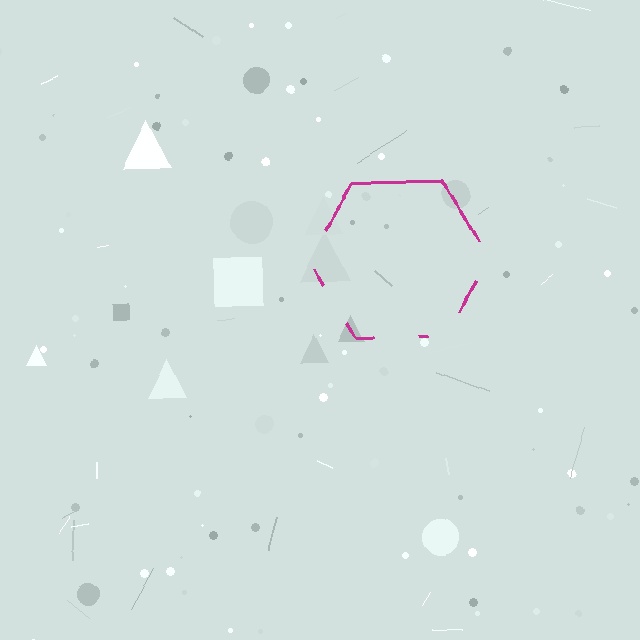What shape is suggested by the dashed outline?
The dashed outline suggests a hexagon.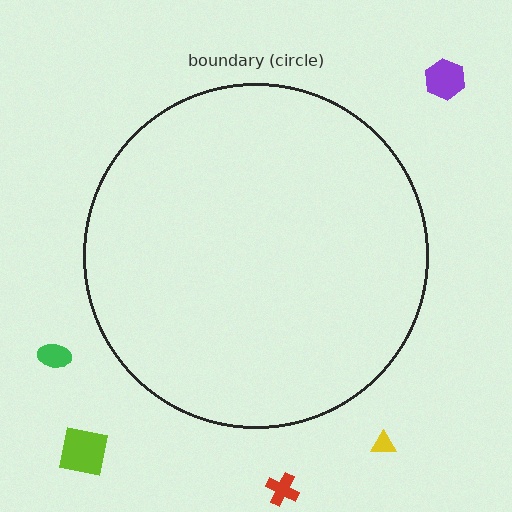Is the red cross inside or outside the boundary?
Outside.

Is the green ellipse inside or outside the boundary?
Outside.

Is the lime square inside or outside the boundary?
Outside.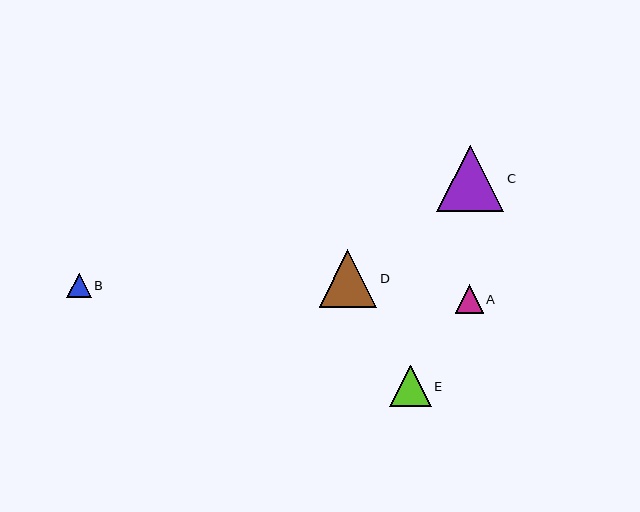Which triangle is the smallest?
Triangle B is the smallest with a size of approximately 24 pixels.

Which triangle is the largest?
Triangle C is the largest with a size of approximately 67 pixels.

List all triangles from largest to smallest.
From largest to smallest: C, D, E, A, B.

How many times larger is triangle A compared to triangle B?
Triangle A is approximately 1.2 times the size of triangle B.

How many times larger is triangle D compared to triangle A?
Triangle D is approximately 2.0 times the size of triangle A.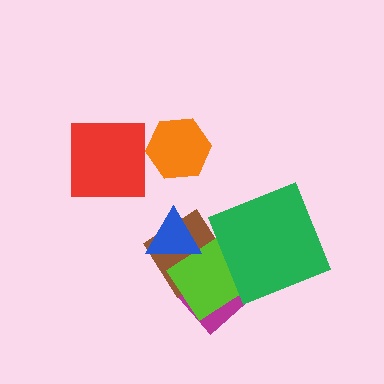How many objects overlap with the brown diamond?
3 objects overlap with the brown diamond.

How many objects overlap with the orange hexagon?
0 objects overlap with the orange hexagon.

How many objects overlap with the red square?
0 objects overlap with the red square.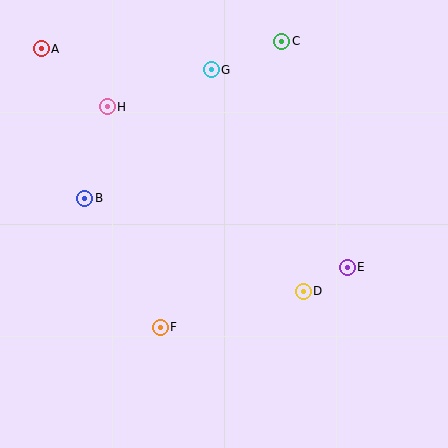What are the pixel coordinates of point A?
Point A is at (41, 49).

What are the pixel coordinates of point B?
Point B is at (85, 198).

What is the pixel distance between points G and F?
The distance between G and F is 262 pixels.